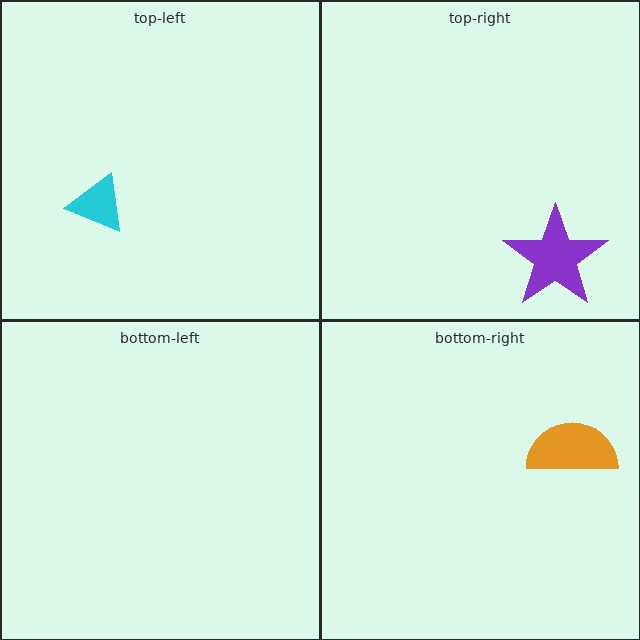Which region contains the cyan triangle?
The top-left region.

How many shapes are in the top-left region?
1.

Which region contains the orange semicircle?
The bottom-right region.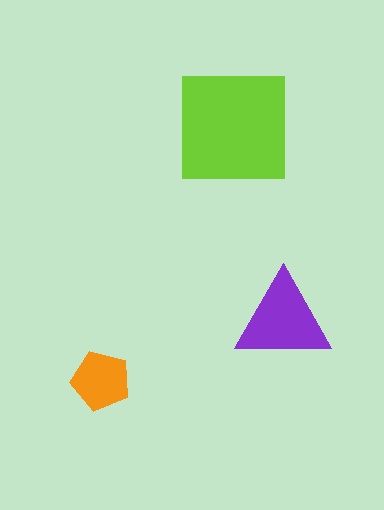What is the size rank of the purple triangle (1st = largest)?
2nd.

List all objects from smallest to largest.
The orange pentagon, the purple triangle, the lime square.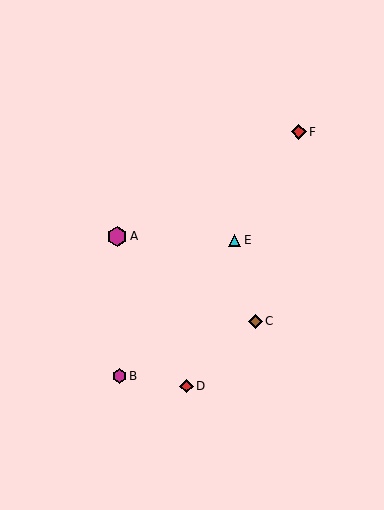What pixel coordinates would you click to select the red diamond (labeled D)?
Click at (187, 386) to select the red diamond D.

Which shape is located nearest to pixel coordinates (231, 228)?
The cyan triangle (labeled E) at (235, 240) is nearest to that location.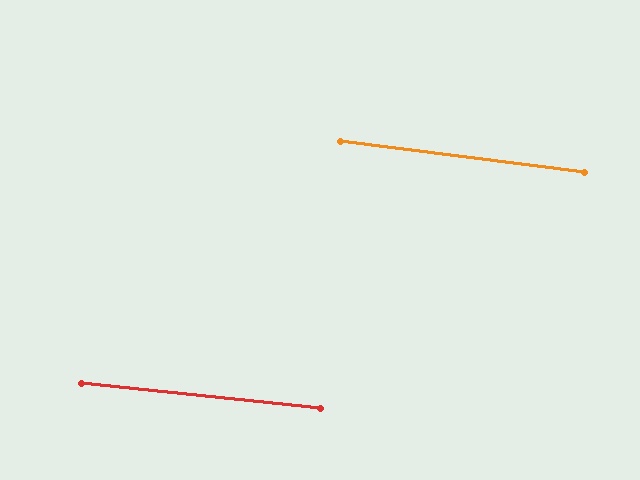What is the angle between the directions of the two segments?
Approximately 1 degree.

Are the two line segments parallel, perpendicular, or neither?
Parallel — their directions differ by only 1.3°.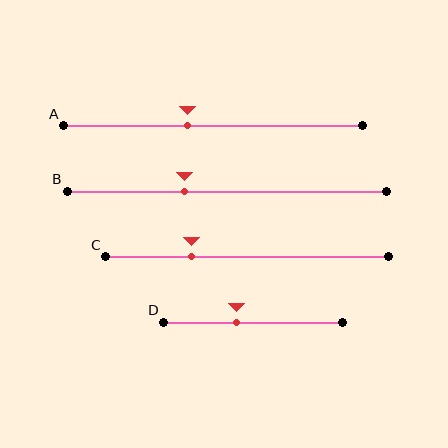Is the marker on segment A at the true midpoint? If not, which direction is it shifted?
No, the marker on segment A is shifted to the left by about 8% of the segment length.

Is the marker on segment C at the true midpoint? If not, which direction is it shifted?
No, the marker on segment C is shifted to the left by about 20% of the segment length.